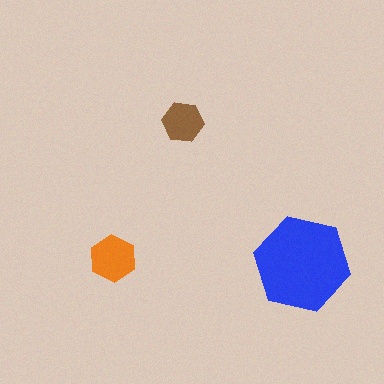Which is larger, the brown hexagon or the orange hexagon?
The orange one.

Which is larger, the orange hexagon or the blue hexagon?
The blue one.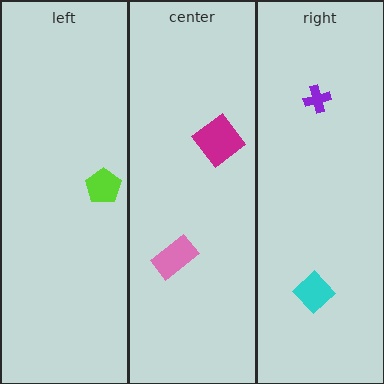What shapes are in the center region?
The pink rectangle, the magenta diamond.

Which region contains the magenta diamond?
The center region.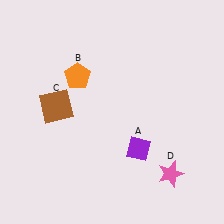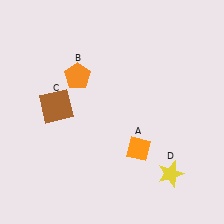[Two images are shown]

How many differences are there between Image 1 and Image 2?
There are 2 differences between the two images.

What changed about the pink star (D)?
In Image 1, D is pink. In Image 2, it changed to yellow.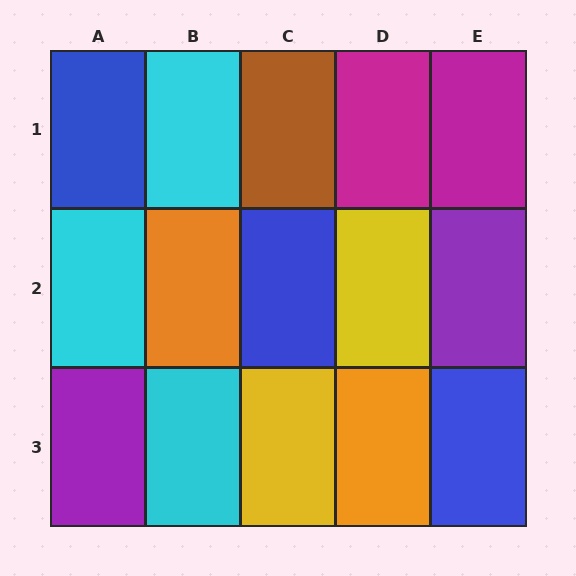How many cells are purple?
2 cells are purple.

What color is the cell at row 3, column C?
Yellow.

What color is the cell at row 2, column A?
Cyan.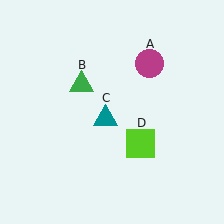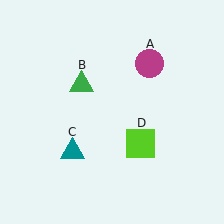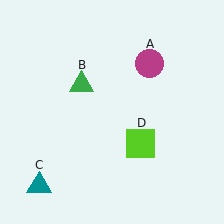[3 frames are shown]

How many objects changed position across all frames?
1 object changed position: teal triangle (object C).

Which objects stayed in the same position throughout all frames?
Magenta circle (object A) and green triangle (object B) and lime square (object D) remained stationary.